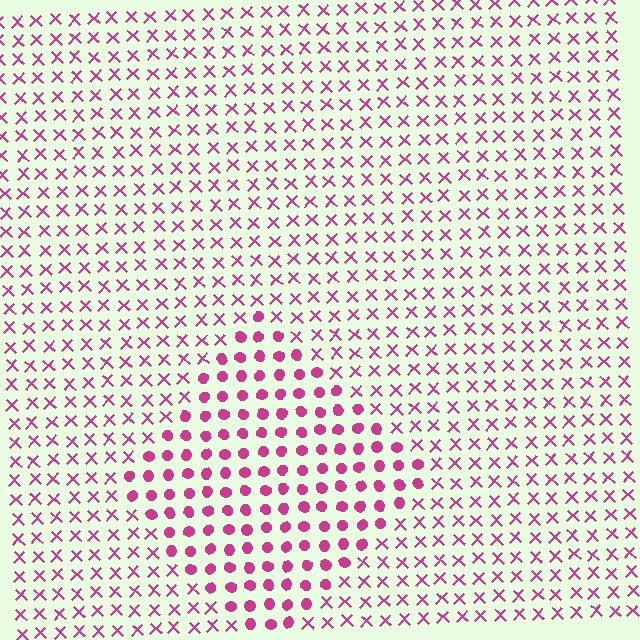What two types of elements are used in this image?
The image uses circles inside the diamond region and X marks outside it.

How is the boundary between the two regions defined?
The boundary is defined by a change in element shape: circles inside vs. X marks outside. All elements share the same color and spacing.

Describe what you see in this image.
The image is filled with small magenta elements arranged in a uniform grid. A diamond-shaped region contains circles, while the surrounding area contains X marks. The boundary is defined purely by the change in element shape.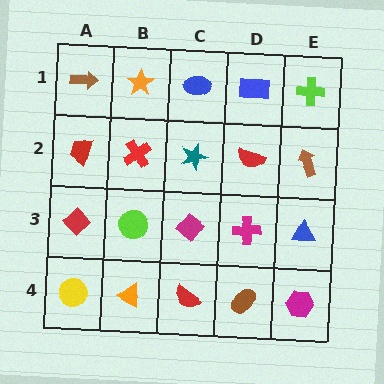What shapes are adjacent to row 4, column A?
A red diamond (row 3, column A), an orange triangle (row 4, column B).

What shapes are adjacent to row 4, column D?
A magenta cross (row 3, column D), a red semicircle (row 4, column C), a magenta hexagon (row 4, column E).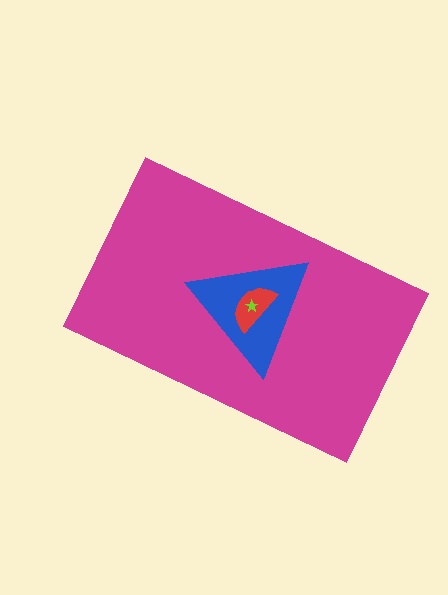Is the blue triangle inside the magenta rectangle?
Yes.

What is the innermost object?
The lime star.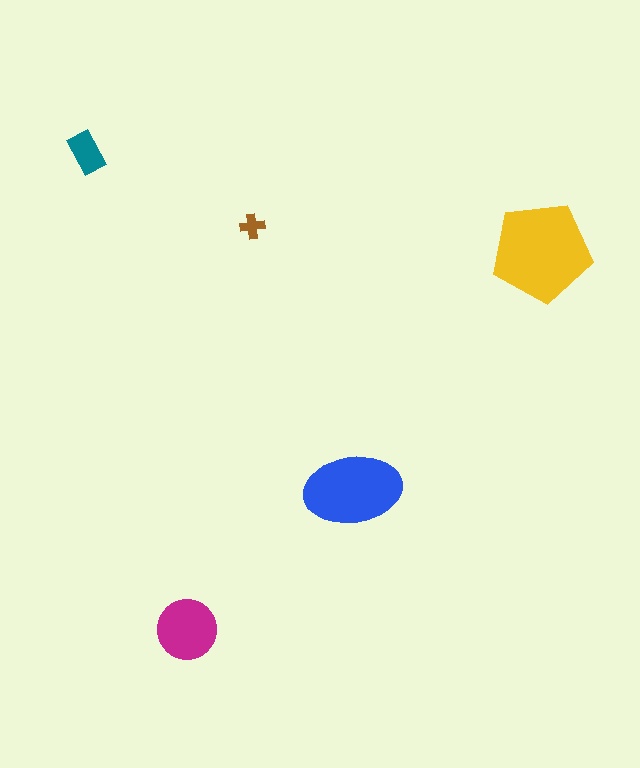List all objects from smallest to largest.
The brown cross, the teal rectangle, the magenta circle, the blue ellipse, the yellow pentagon.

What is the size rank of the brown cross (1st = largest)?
5th.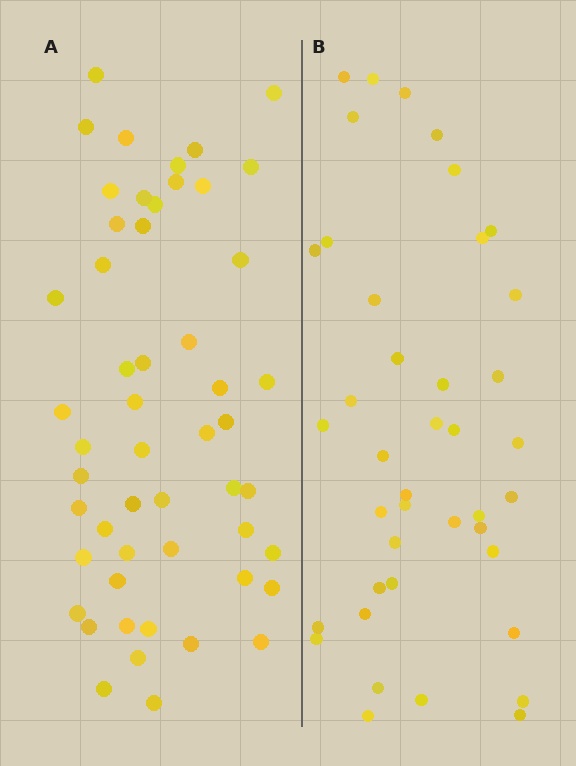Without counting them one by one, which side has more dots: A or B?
Region A (the left region) has more dots.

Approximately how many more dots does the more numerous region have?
Region A has roughly 12 or so more dots than region B.